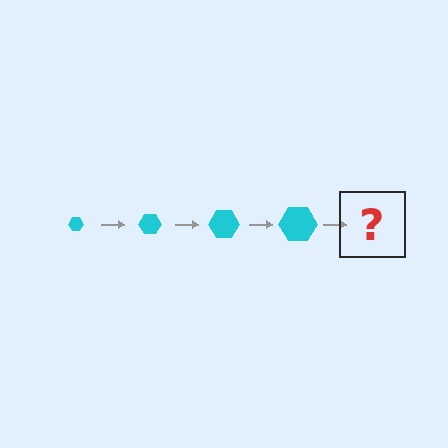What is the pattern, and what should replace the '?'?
The pattern is that the hexagon gets progressively larger each step. The '?' should be a cyan hexagon, larger than the previous one.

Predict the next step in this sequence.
The next step is a cyan hexagon, larger than the previous one.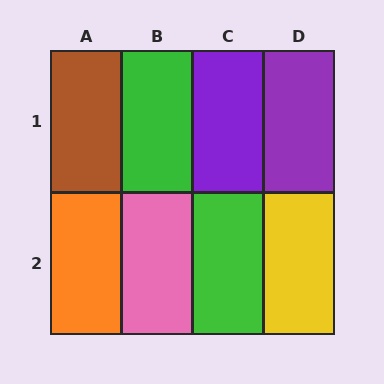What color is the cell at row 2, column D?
Yellow.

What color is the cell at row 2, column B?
Pink.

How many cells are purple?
2 cells are purple.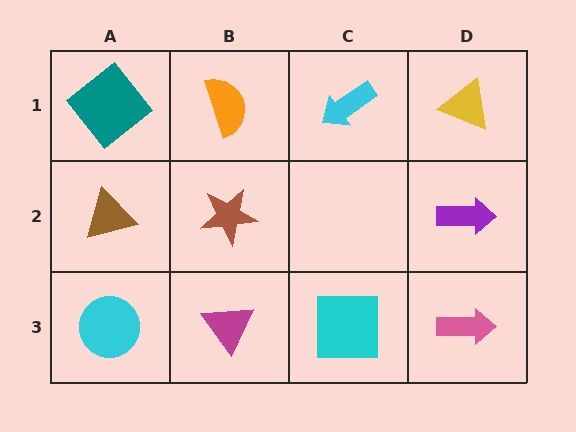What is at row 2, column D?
A purple arrow.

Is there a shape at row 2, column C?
No, that cell is empty.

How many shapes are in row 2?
3 shapes.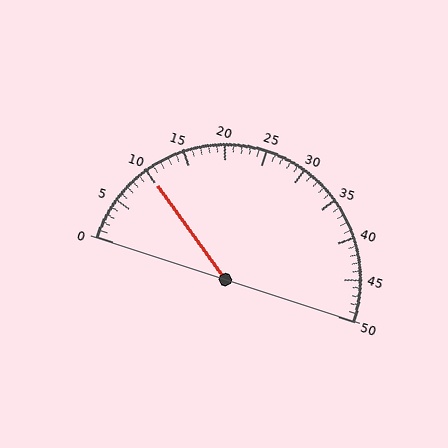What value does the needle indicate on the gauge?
The needle indicates approximately 10.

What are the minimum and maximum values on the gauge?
The gauge ranges from 0 to 50.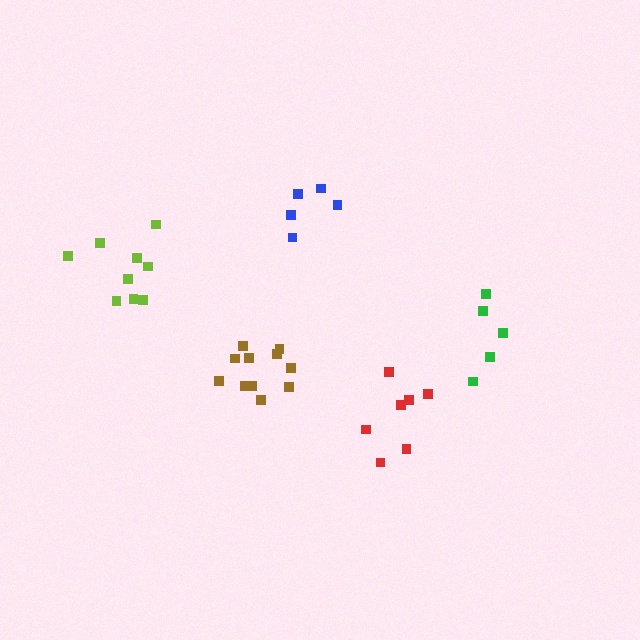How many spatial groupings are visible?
There are 5 spatial groupings.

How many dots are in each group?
Group 1: 5 dots, Group 2: 7 dots, Group 3: 5 dots, Group 4: 9 dots, Group 5: 11 dots (37 total).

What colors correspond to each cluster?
The clusters are colored: green, red, blue, lime, brown.